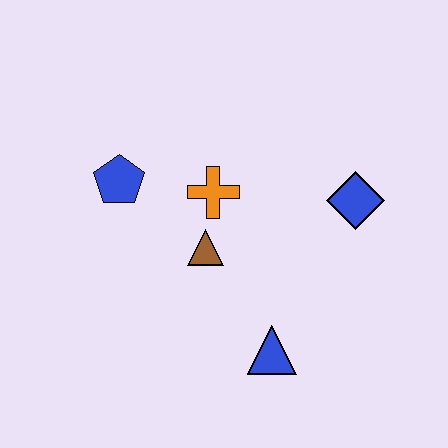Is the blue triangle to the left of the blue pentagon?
No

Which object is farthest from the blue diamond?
The blue pentagon is farthest from the blue diamond.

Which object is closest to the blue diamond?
The orange cross is closest to the blue diamond.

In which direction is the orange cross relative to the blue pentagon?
The orange cross is to the right of the blue pentagon.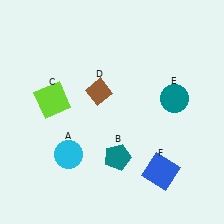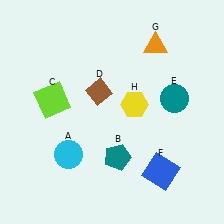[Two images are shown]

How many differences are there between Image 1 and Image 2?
There are 2 differences between the two images.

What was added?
An orange triangle (G), a yellow hexagon (H) were added in Image 2.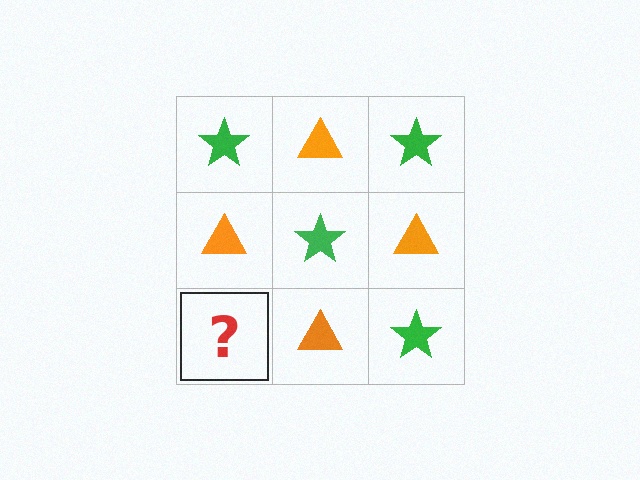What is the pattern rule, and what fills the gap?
The rule is that it alternates green star and orange triangle in a checkerboard pattern. The gap should be filled with a green star.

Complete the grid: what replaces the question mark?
The question mark should be replaced with a green star.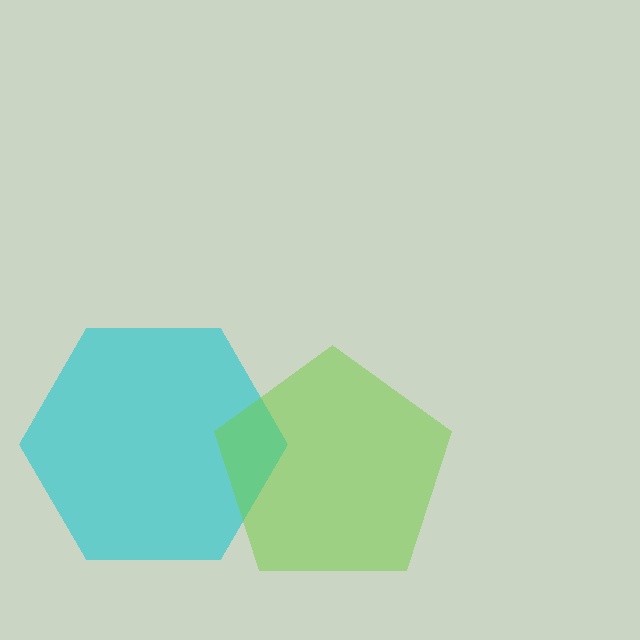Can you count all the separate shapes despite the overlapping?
Yes, there are 2 separate shapes.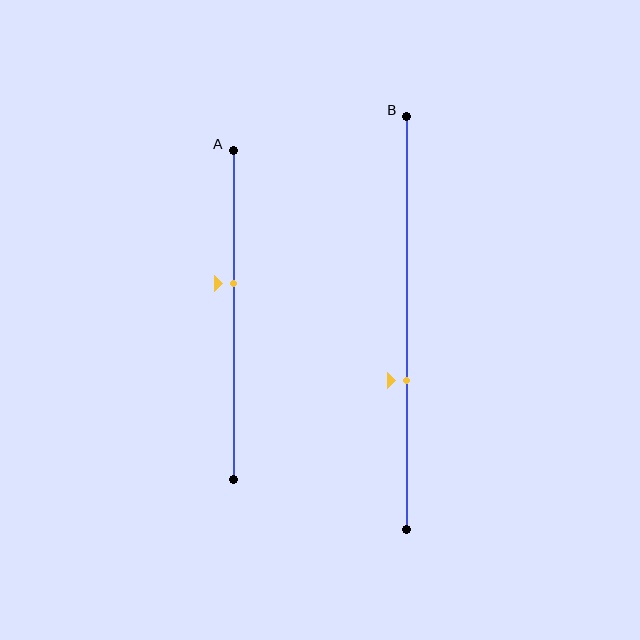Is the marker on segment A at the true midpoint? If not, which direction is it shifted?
No, the marker on segment A is shifted upward by about 10% of the segment length.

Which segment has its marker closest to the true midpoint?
Segment A has its marker closest to the true midpoint.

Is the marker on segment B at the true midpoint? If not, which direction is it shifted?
No, the marker on segment B is shifted downward by about 14% of the segment length.